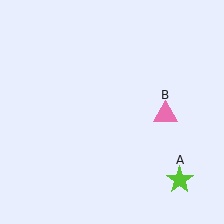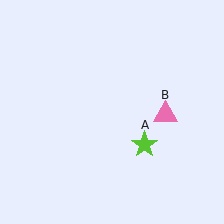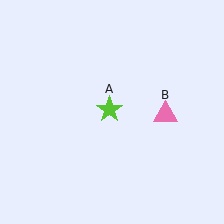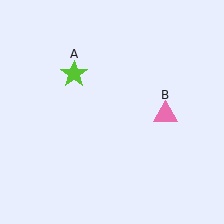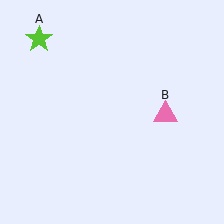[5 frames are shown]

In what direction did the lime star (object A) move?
The lime star (object A) moved up and to the left.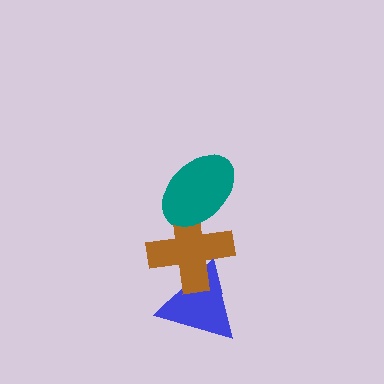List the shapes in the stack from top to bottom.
From top to bottom: the teal ellipse, the brown cross, the blue triangle.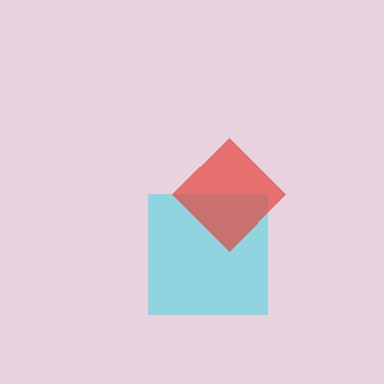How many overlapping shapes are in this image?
There are 2 overlapping shapes in the image.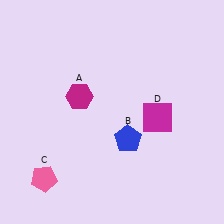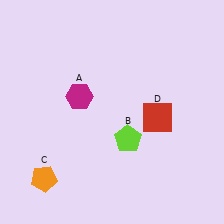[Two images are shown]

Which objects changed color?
B changed from blue to lime. C changed from pink to orange. D changed from magenta to red.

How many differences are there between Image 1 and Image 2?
There are 3 differences between the two images.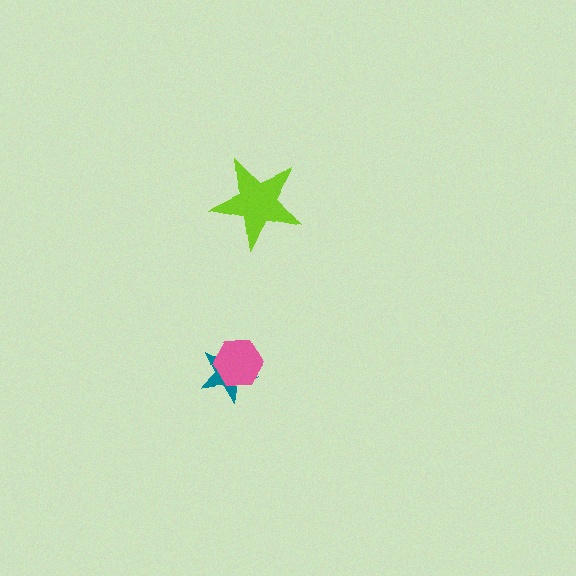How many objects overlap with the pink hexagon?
1 object overlaps with the pink hexagon.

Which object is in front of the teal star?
The pink hexagon is in front of the teal star.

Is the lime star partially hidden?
No, no other shape covers it.